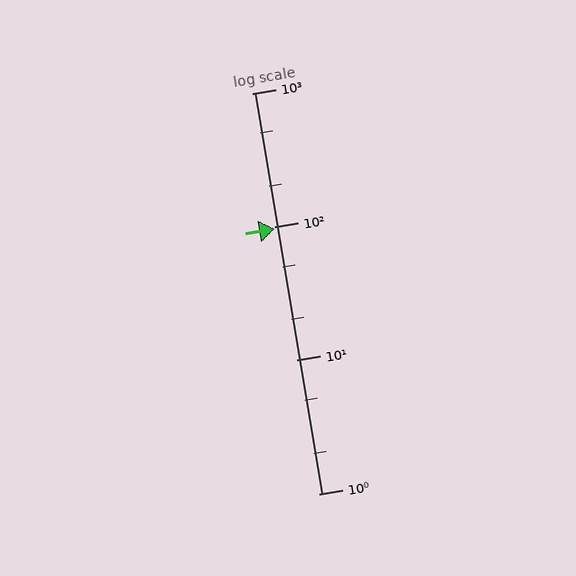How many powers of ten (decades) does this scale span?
The scale spans 3 decades, from 1 to 1000.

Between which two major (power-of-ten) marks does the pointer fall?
The pointer is between 10 and 100.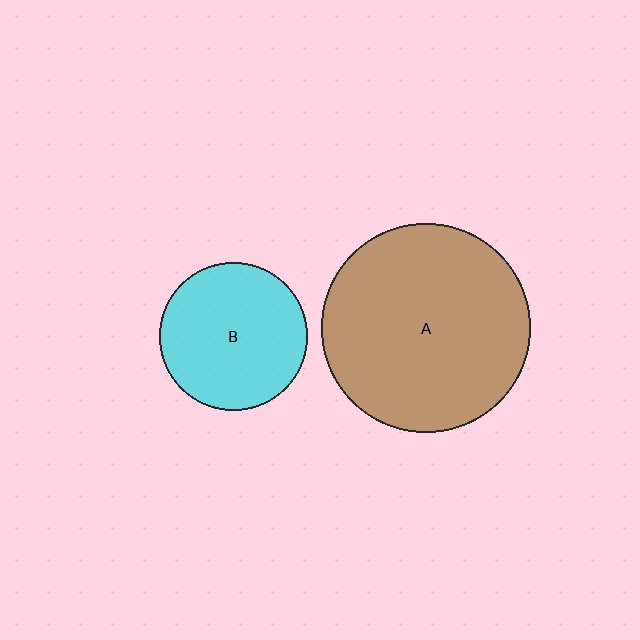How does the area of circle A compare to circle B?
Approximately 2.0 times.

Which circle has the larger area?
Circle A (brown).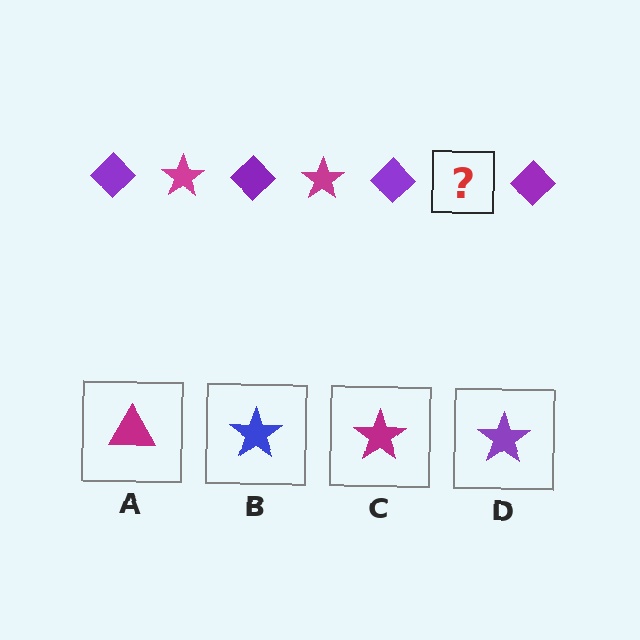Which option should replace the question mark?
Option C.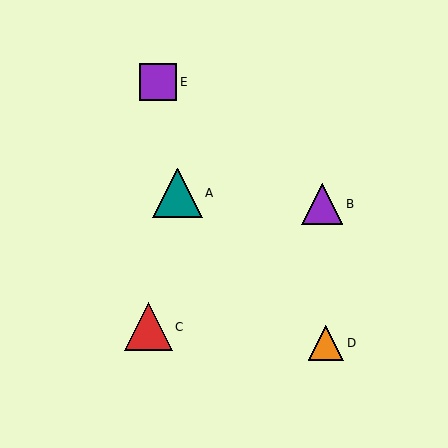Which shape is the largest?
The teal triangle (labeled A) is the largest.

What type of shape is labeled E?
Shape E is a purple square.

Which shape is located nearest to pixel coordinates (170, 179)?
The teal triangle (labeled A) at (177, 193) is nearest to that location.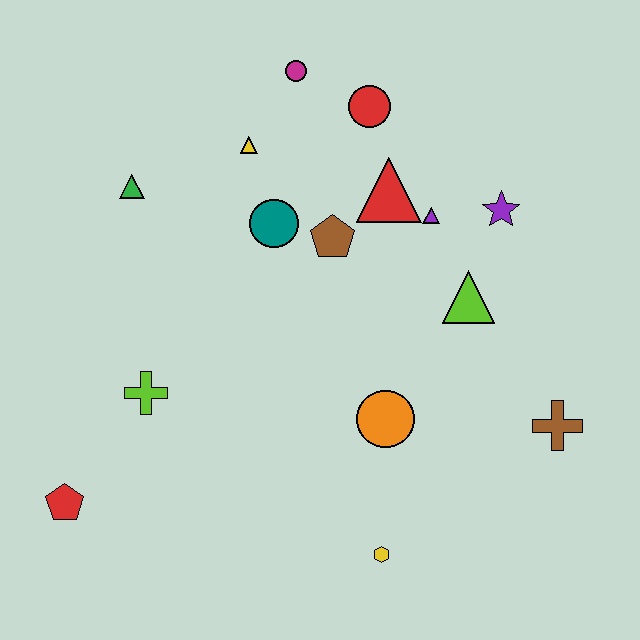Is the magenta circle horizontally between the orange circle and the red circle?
No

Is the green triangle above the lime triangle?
Yes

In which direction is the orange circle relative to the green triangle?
The orange circle is to the right of the green triangle.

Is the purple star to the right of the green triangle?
Yes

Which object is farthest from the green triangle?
The brown cross is farthest from the green triangle.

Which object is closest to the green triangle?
The yellow triangle is closest to the green triangle.